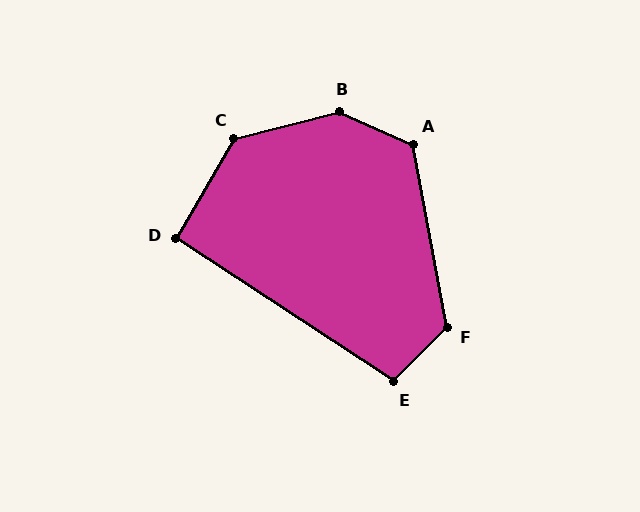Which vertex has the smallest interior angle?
D, at approximately 93 degrees.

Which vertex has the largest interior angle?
B, at approximately 142 degrees.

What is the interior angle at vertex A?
Approximately 124 degrees (obtuse).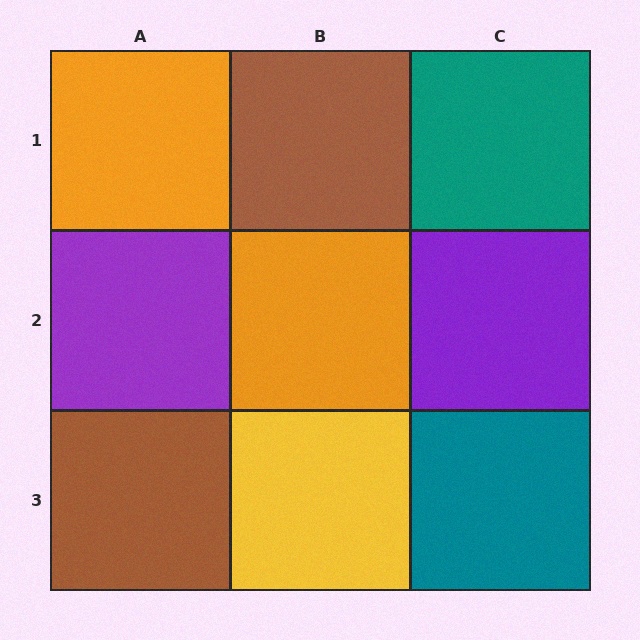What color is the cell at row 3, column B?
Yellow.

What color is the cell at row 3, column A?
Brown.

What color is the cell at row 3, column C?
Teal.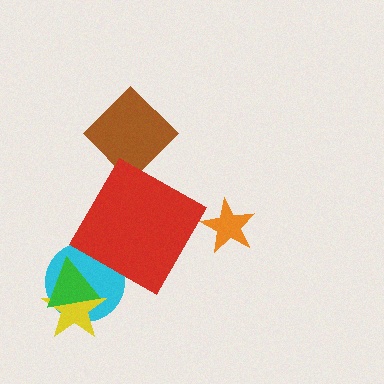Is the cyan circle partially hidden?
Yes, it is partially covered by another shape.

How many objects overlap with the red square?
1 object overlaps with the red square.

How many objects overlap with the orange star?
0 objects overlap with the orange star.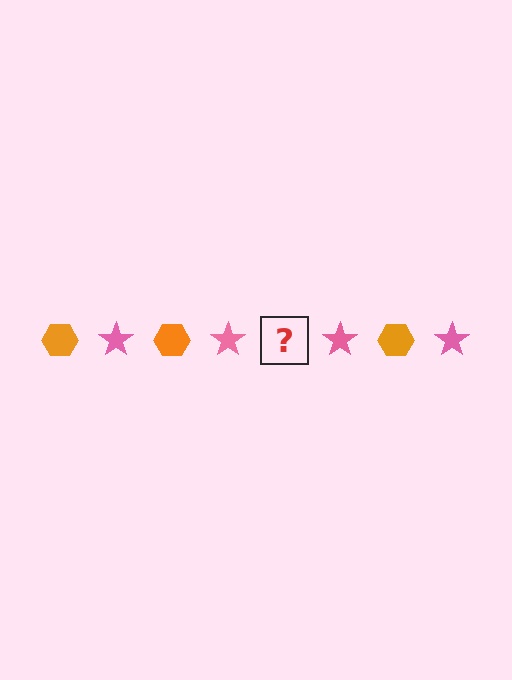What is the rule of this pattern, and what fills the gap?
The rule is that the pattern alternates between orange hexagon and pink star. The gap should be filled with an orange hexagon.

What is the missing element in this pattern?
The missing element is an orange hexagon.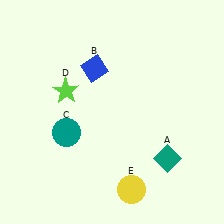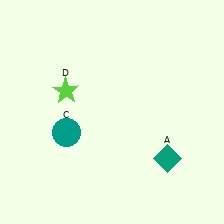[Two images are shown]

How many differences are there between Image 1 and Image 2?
There are 2 differences between the two images.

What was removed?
The yellow circle (E), the blue diamond (B) were removed in Image 2.